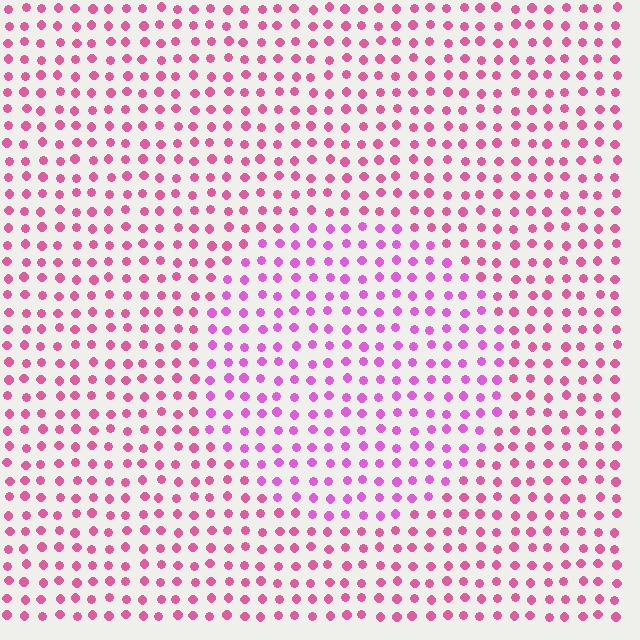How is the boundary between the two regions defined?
The boundary is defined purely by a slight shift in hue (about 28 degrees). Spacing, size, and orientation are identical on both sides.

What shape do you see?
I see a circle.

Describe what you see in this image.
The image is filled with small pink elements in a uniform arrangement. A circle-shaped region is visible where the elements are tinted to a slightly different hue, forming a subtle color boundary.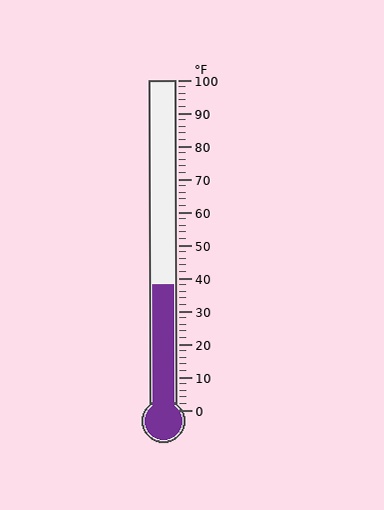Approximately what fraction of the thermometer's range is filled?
The thermometer is filled to approximately 40% of its range.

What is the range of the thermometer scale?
The thermometer scale ranges from 0°F to 100°F.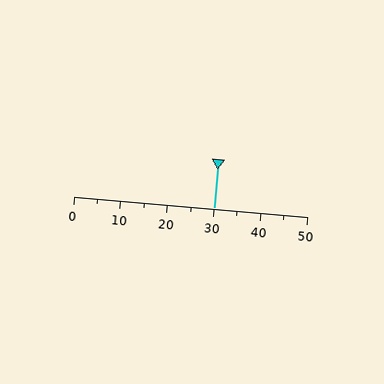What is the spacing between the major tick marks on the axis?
The major ticks are spaced 10 apart.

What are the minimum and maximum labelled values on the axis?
The axis runs from 0 to 50.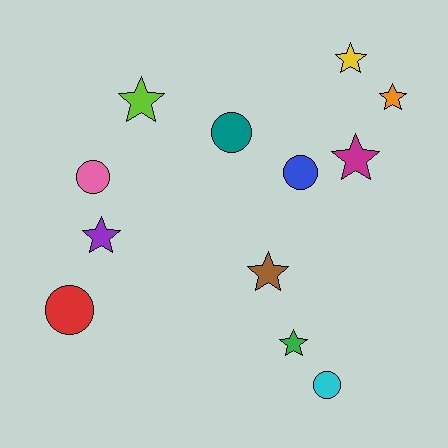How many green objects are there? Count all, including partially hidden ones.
There is 1 green object.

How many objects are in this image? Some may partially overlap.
There are 12 objects.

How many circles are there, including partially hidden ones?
There are 5 circles.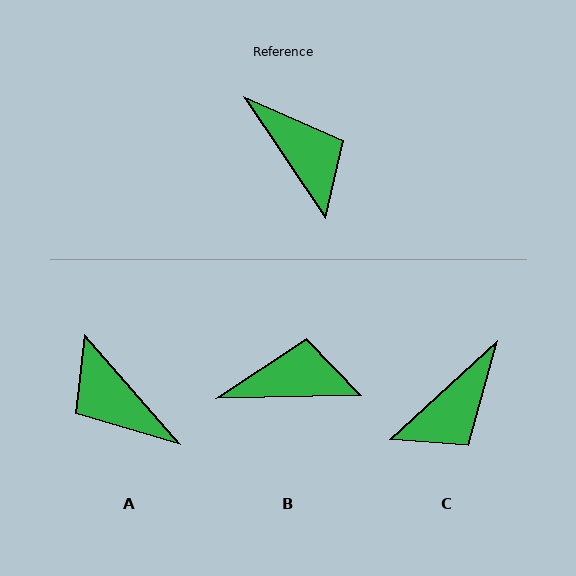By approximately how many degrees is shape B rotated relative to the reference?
Approximately 57 degrees counter-clockwise.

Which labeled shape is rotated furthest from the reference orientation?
A, about 173 degrees away.